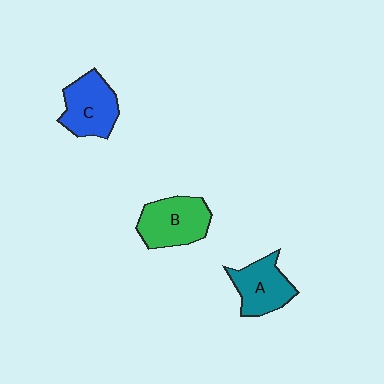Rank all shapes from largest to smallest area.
From largest to smallest: B (green), C (blue), A (teal).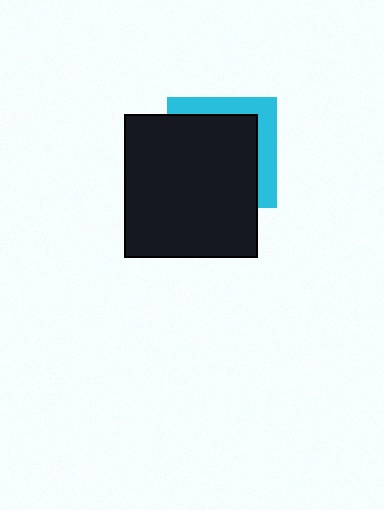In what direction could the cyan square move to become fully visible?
The cyan square could move toward the upper-right. That would shift it out from behind the black rectangle entirely.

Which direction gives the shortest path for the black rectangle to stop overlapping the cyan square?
Moving toward the lower-left gives the shortest separation.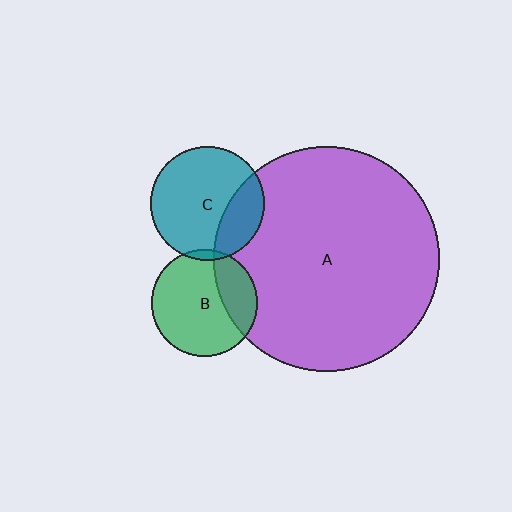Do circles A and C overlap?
Yes.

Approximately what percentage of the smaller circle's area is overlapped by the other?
Approximately 25%.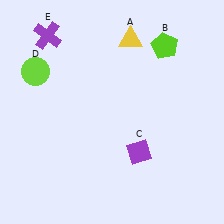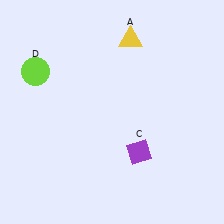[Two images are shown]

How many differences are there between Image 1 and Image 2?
There are 2 differences between the two images.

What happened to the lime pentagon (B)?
The lime pentagon (B) was removed in Image 2. It was in the top-right area of Image 1.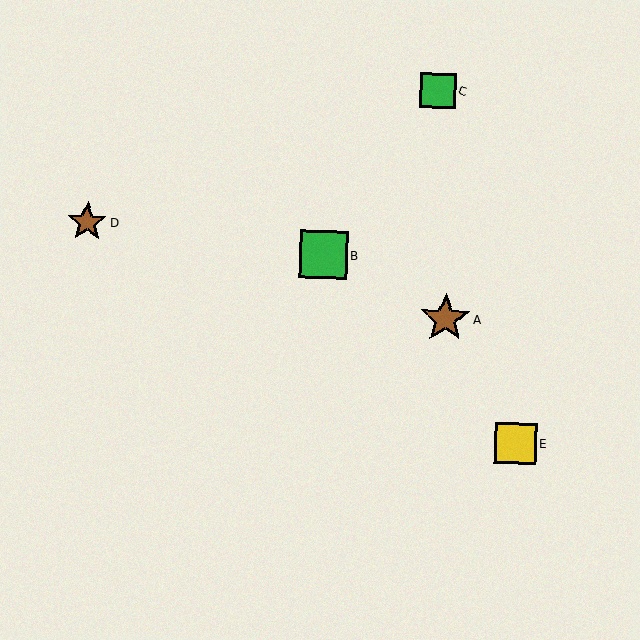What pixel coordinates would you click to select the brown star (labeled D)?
Click at (87, 222) to select the brown star D.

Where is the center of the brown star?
The center of the brown star is at (445, 319).